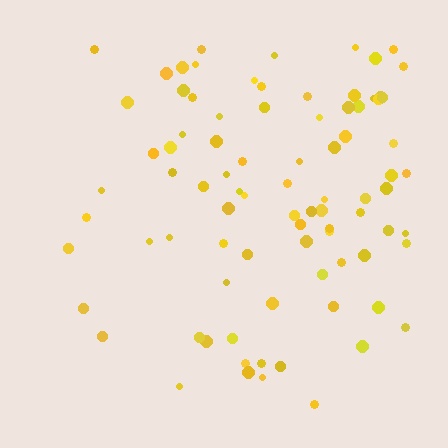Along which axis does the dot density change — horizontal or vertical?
Horizontal.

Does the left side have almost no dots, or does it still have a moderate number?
Still a moderate number, just noticeably fewer than the right.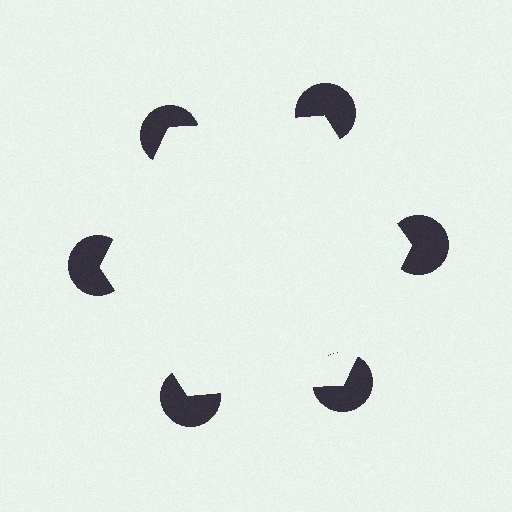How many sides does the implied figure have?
6 sides.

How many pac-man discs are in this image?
There are 6 — one at each vertex of the illusory hexagon.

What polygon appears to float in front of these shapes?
An illusory hexagon — its edges are inferred from the aligned wedge cuts in the pac-man discs, not physically drawn.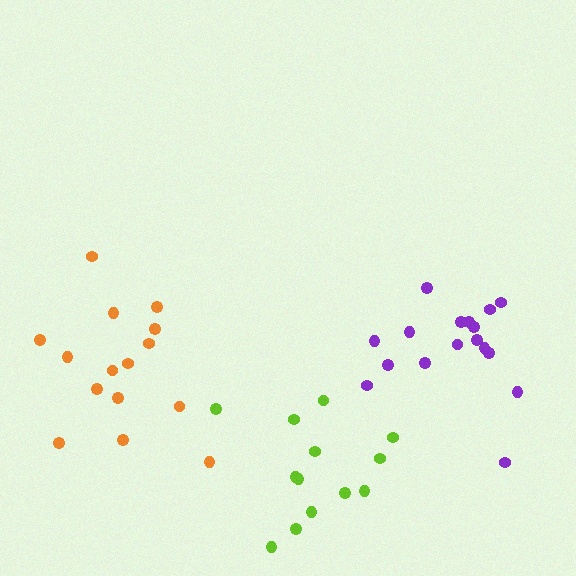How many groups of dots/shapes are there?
There are 3 groups.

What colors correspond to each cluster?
The clusters are colored: orange, purple, lime.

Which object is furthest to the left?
The orange cluster is leftmost.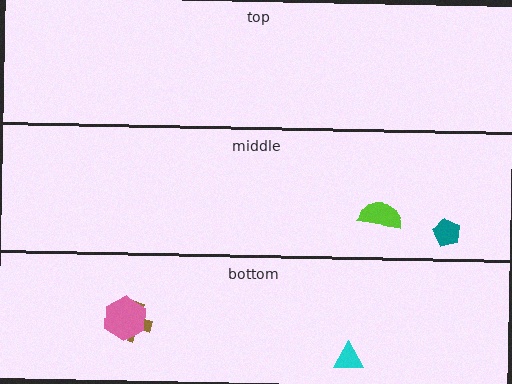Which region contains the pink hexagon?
The bottom region.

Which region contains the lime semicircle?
The middle region.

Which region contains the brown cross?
The bottom region.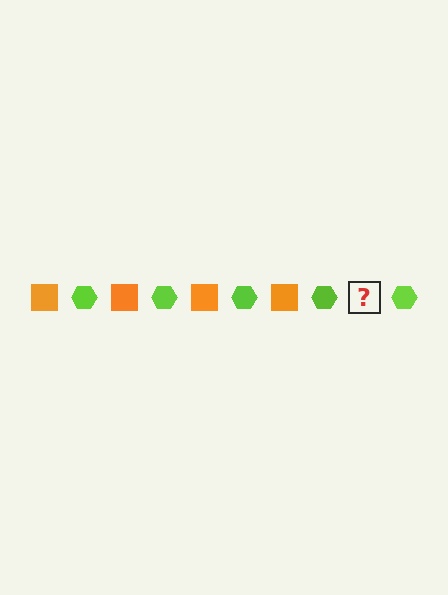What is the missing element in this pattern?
The missing element is an orange square.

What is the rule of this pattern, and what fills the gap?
The rule is that the pattern alternates between orange square and lime hexagon. The gap should be filled with an orange square.